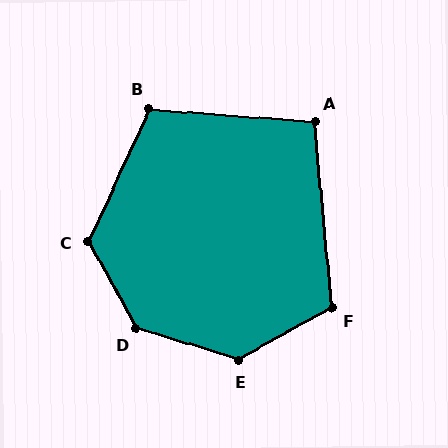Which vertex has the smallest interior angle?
A, at approximately 100 degrees.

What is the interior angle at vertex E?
Approximately 134 degrees (obtuse).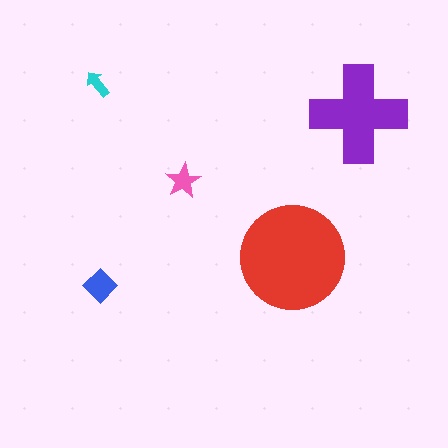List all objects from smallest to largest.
The cyan arrow, the pink star, the blue diamond, the purple cross, the red circle.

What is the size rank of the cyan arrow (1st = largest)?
5th.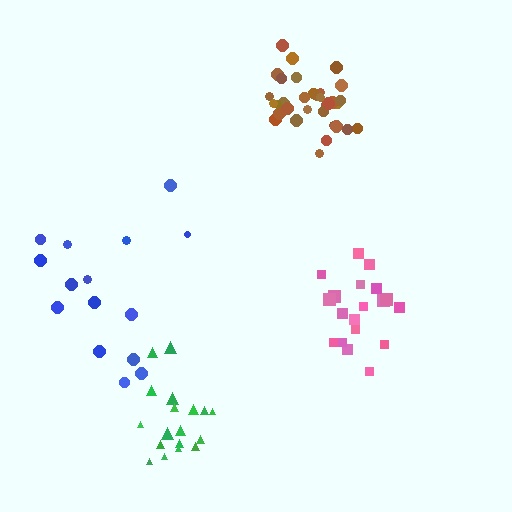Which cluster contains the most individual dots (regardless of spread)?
Brown (34).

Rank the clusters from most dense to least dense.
brown, pink, green, blue.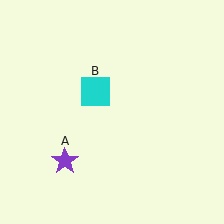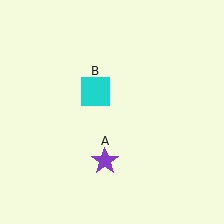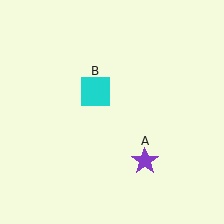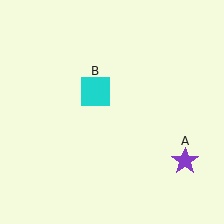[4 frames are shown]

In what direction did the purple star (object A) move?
The purple star (object A) moved right.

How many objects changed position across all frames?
1 object changed position: purple star (object A).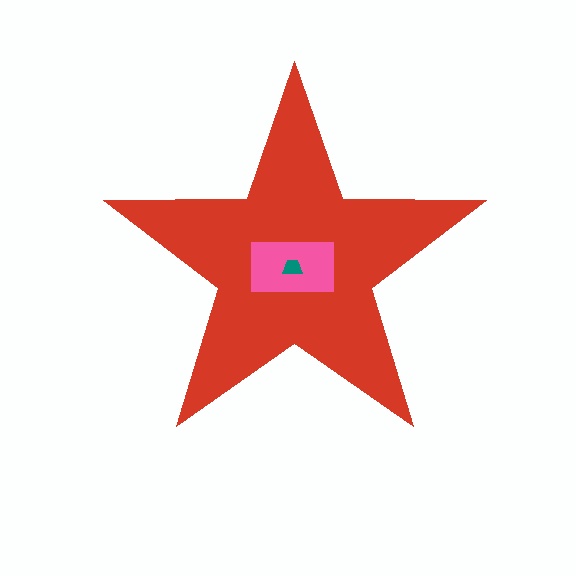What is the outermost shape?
The red star.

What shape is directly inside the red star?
The pink rectangle.